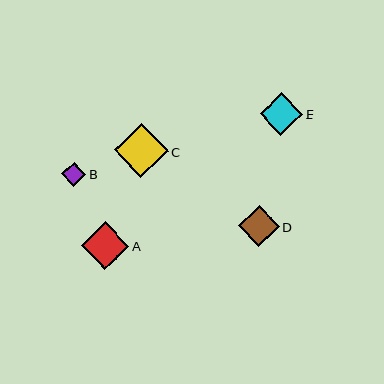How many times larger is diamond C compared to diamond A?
Diamond C is approximately 1.1 times the size of diamond A.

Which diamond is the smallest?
Diamond B is the smallest with a size of approximately 24 pixels.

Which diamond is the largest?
Diamond C is the largest with a size of approximately 54 pixels.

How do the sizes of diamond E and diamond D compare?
Diamond E and diamond D are approximately the same size.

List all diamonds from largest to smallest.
From largest to smallest: C, A, E, D, B.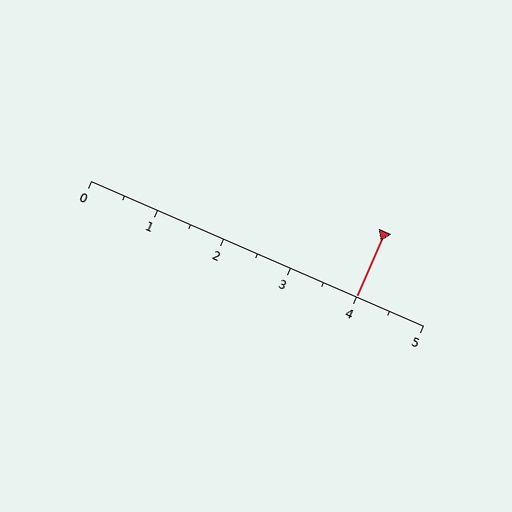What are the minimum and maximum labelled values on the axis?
The axis runs from 0 to 5.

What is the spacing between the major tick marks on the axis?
The major ticks are spaced 1 apart.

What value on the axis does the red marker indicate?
The marker indicates approximately 4.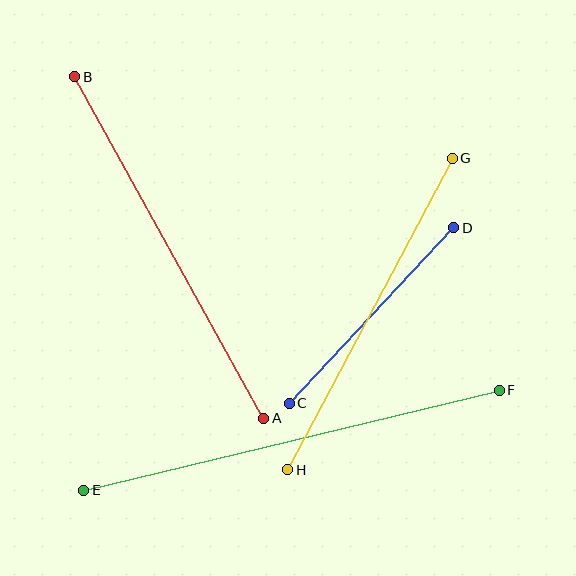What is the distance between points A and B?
The distance is approximately 390 pixels.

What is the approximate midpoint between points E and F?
The midpoint is at approximately (292, 440) pixels.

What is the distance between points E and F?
The distance is approximately 427 pixels.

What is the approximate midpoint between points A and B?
The midpoint is at approximately (169, 247) pixels.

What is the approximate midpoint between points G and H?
The midpoint is at approximately (370, 314) pixels.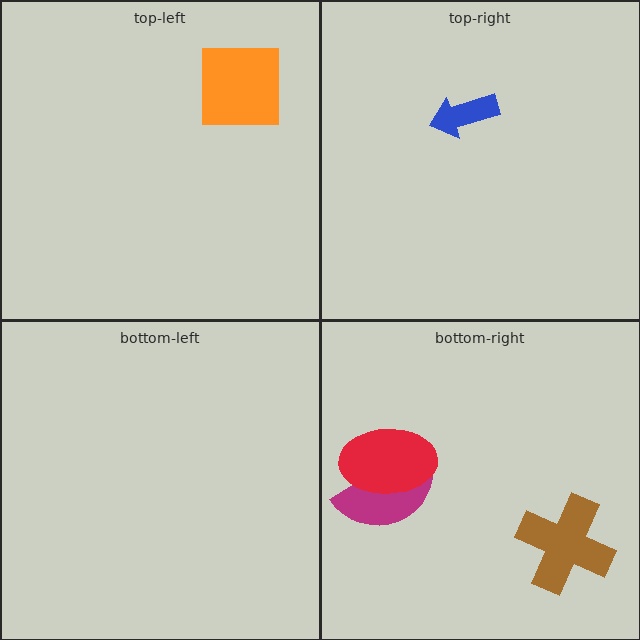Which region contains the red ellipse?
The bottom-right region.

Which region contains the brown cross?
The bottom-right region.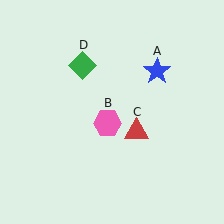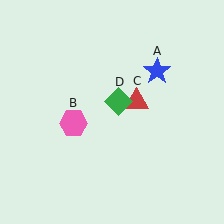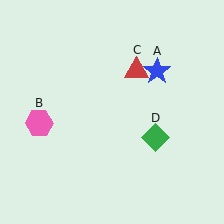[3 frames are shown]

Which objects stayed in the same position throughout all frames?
Blue star (object A) remained stationary.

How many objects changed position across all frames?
3 objects changed position: pink hexagon (object B), red triangle (object C), green diamond (object D).